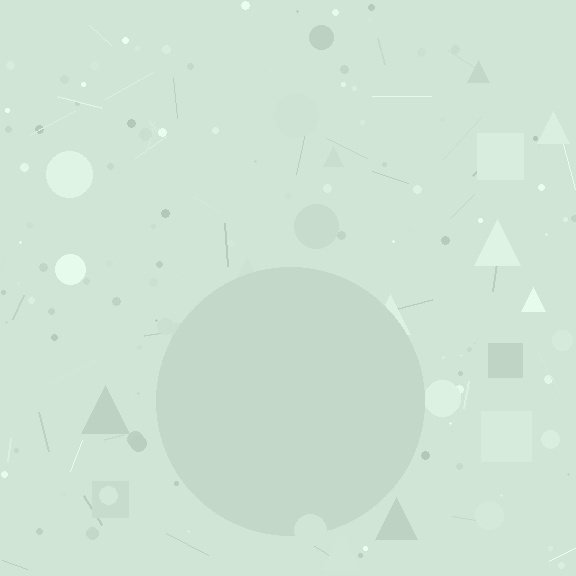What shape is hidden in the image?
A circle is hidden in the image.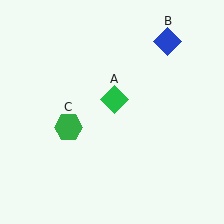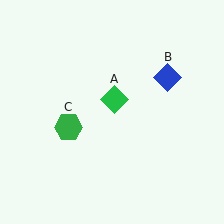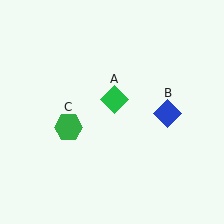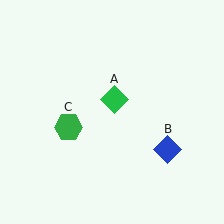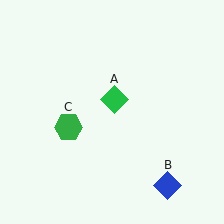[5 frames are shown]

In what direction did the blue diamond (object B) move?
The blue diamond (object B) moved down.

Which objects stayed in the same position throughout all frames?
Green diamond (object A) and green hexagon (object C) remained stationary.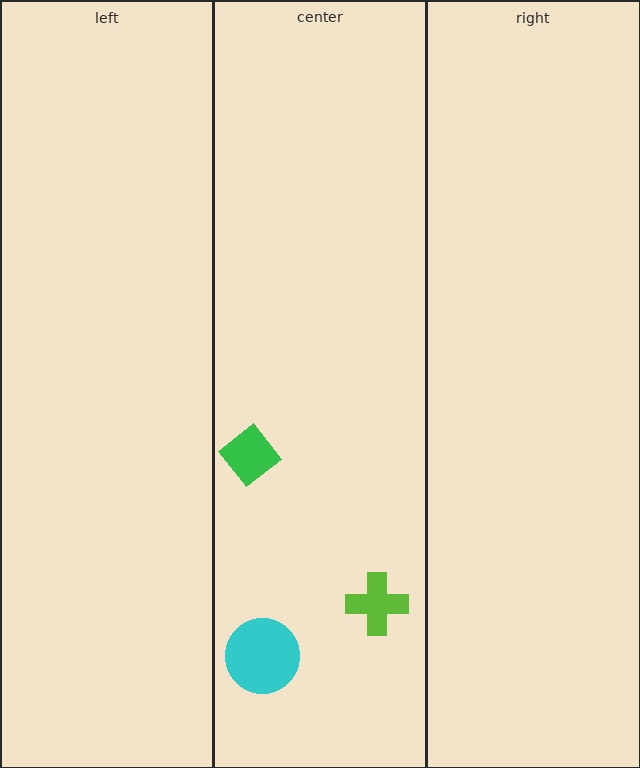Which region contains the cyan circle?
The center region.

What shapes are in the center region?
The cyan circle, the lime cross, the green diamond.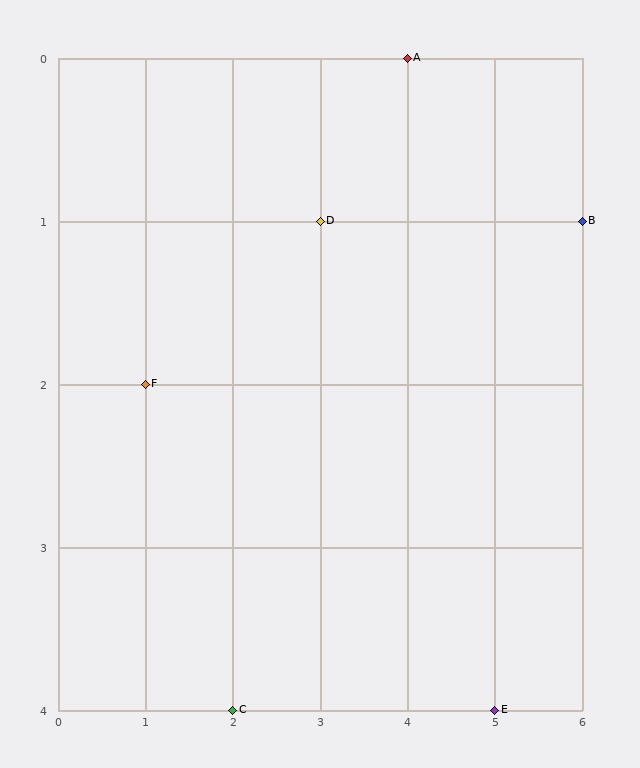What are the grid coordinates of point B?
Point B is at grid coordinates (6, 1).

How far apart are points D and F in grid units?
Points D and F are 2 columns and 1 row apart (about 2.2 grid units diagonally).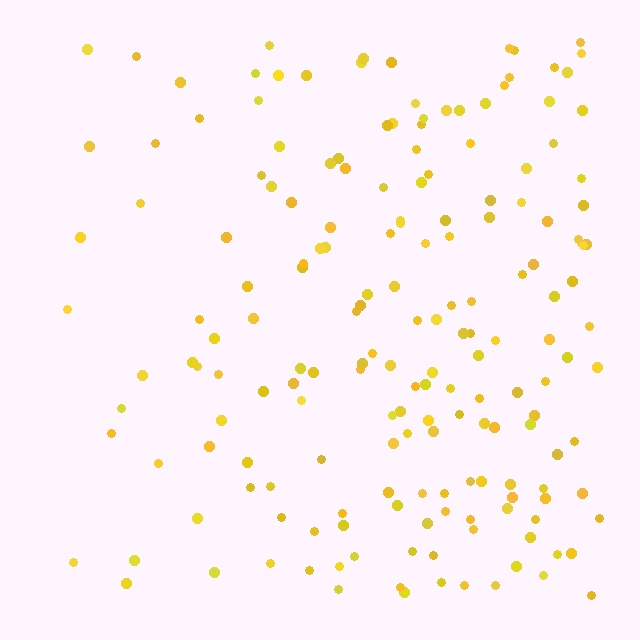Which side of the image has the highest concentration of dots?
The right.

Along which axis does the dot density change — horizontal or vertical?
Horizontal.